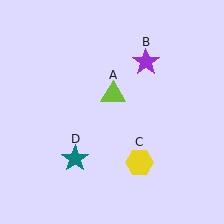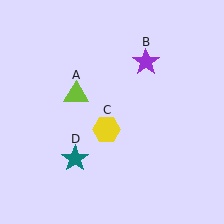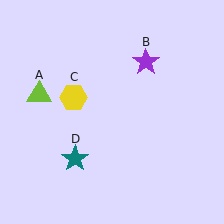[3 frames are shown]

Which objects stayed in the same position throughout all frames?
Purple star (object B) and teal star (object D) remained stationary.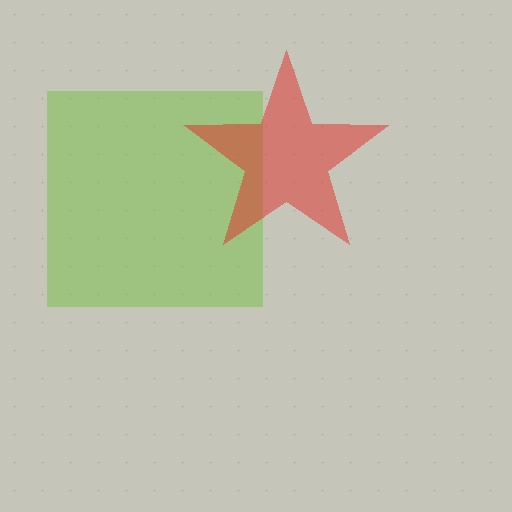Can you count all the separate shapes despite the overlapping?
Yes, there are 2 separate shapes.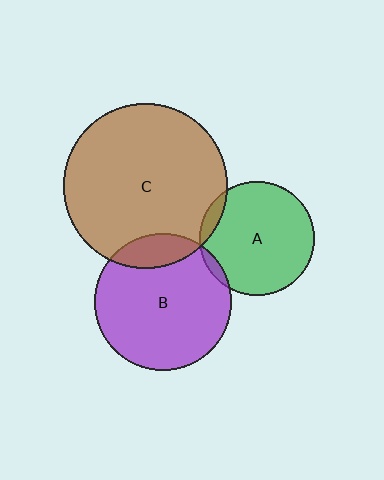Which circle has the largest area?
Circle C (brown).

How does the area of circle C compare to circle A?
Approximately 2.1 times.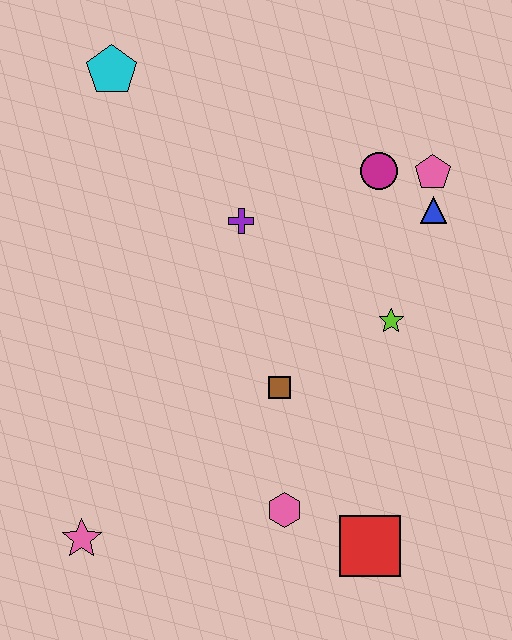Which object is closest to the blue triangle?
The pink pentagon is closest to the blue triangle.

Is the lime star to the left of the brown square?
No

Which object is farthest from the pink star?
The pink pentagon is farthest from the pink star.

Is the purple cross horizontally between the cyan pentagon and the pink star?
No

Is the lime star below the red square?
No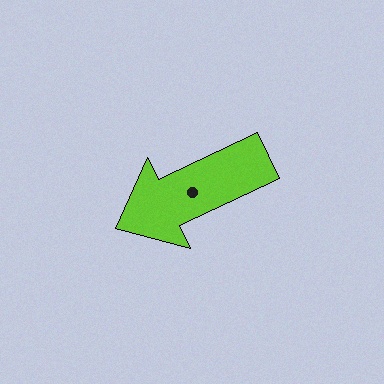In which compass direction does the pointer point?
Southwest.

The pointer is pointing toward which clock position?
Roughly 8 o'clock.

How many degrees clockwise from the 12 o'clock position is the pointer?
Approximately 245 degrees.